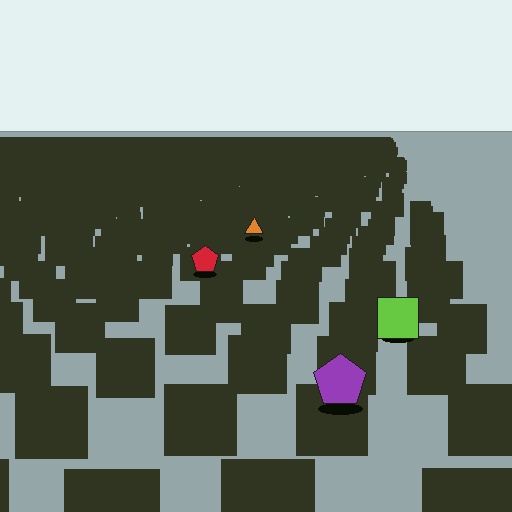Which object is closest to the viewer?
The purple pentagon is closest. The texture marks near it are larger and more spread out.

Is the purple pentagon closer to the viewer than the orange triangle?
Yes. The purple pentagon is closer — you can tell from the texture gradient: the ground texture is coarser near it.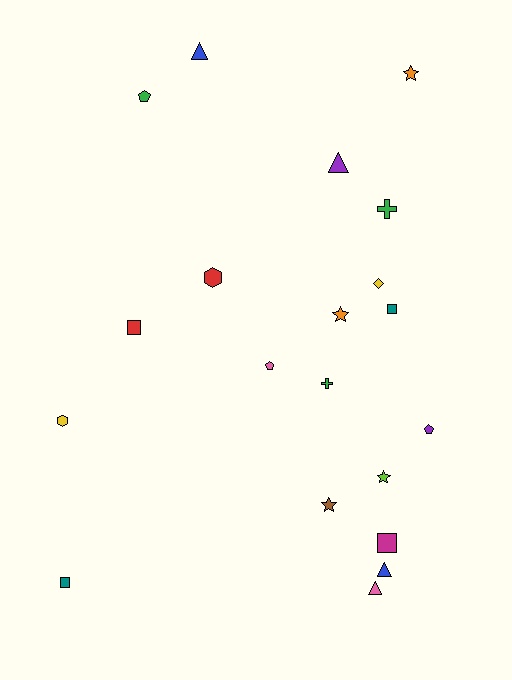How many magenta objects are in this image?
There is 1 magenta object.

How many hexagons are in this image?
There are 2 hexagons.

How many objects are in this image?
There are 20 objects.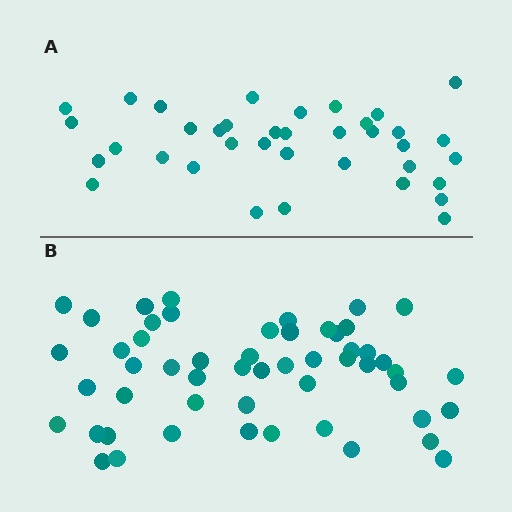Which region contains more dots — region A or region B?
Region B (the bottom region) has more dots.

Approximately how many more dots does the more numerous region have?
Region B has approximately 15 more dots than region A.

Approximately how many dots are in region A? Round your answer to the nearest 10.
About 40 dots. (The exact count is 37, which rounds to 40.)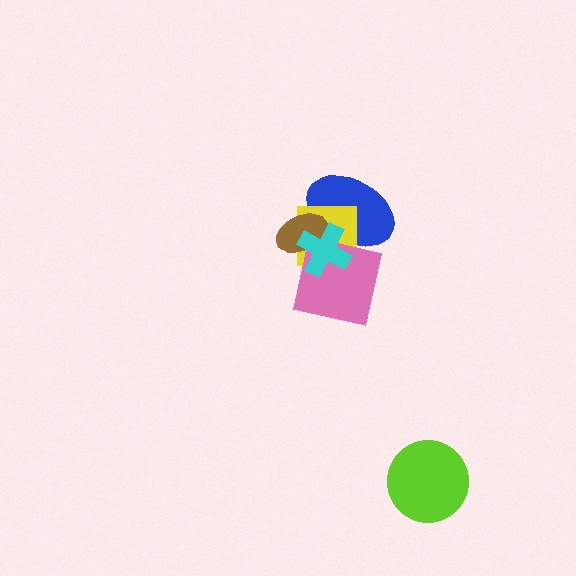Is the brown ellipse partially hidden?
Yes, it is partially covered by another shape.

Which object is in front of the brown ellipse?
The cyan cross is in front of the brown ellipse.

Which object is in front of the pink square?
The cyan cross is in front of the pink square.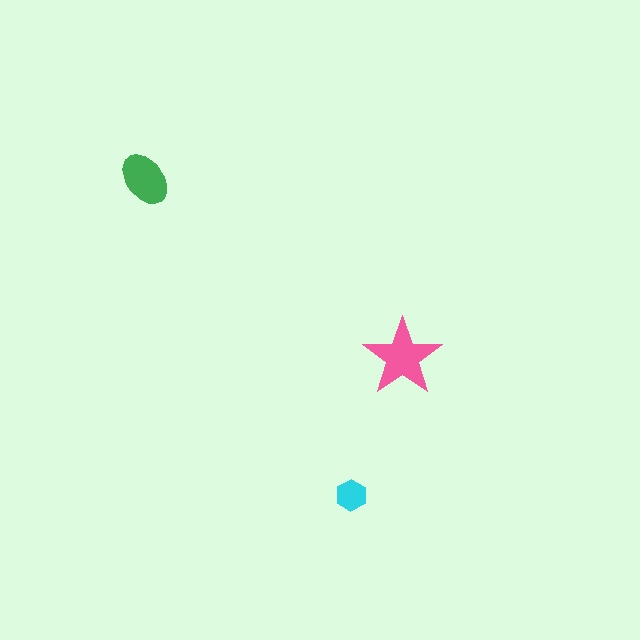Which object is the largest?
The pink star.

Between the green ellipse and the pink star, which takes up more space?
The pink star.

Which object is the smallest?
The cyan hexagon.